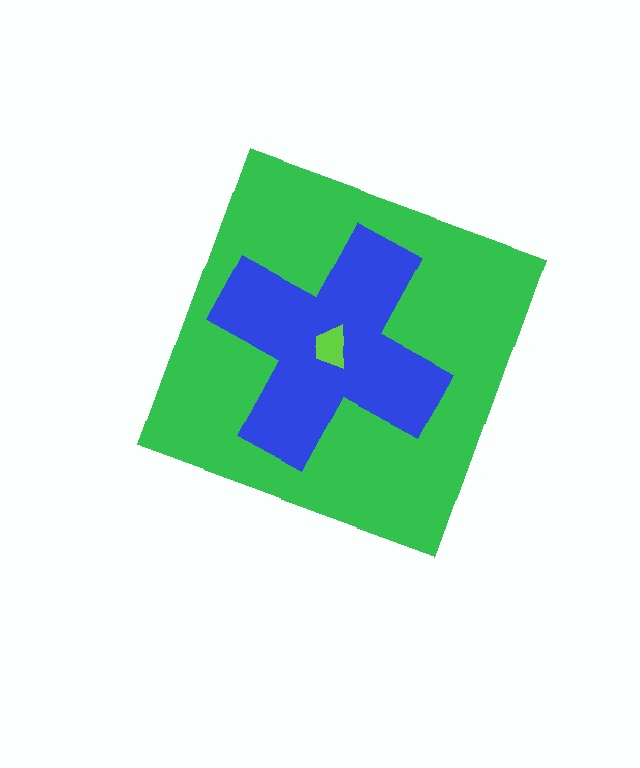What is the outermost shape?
The green diamond.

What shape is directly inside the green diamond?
The blue cross.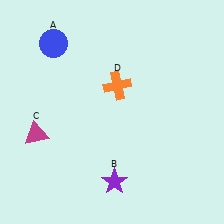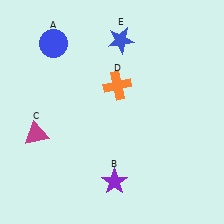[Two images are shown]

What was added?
A blue star (E) was added in Image 2.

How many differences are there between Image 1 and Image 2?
There is 1 difference between the two images.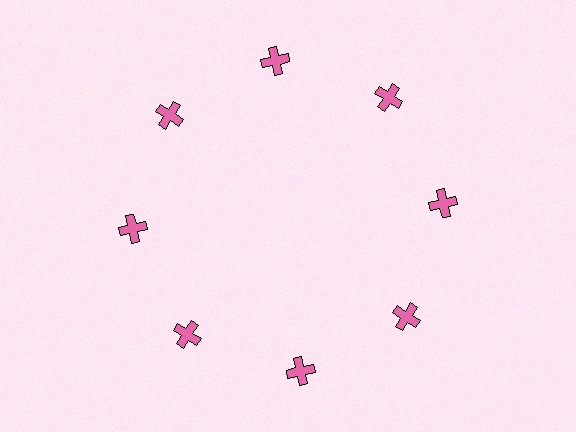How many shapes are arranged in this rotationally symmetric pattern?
There are 8 shapes, arranged in 8 groups of 1.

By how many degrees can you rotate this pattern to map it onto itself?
The pattern maps onto itself every 45 degrees of rotation.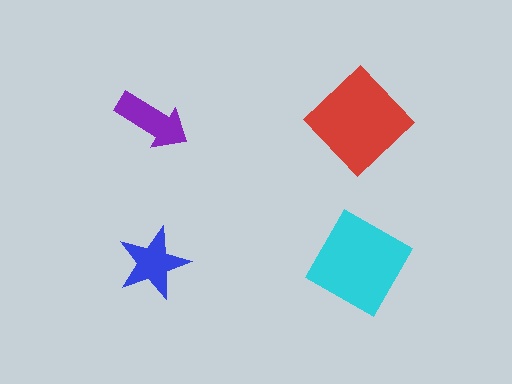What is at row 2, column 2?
A cyan diamond.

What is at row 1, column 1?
A purple arrow.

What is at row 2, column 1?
A blue star.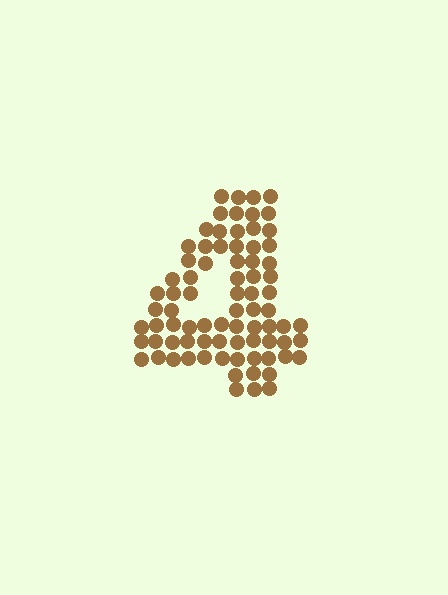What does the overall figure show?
The overall figure shows the digit 4.